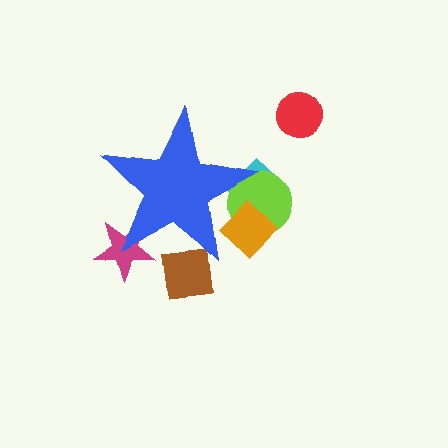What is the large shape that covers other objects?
A blue star.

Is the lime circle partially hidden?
Yes, the lime circle is partially hidden behind the blue star.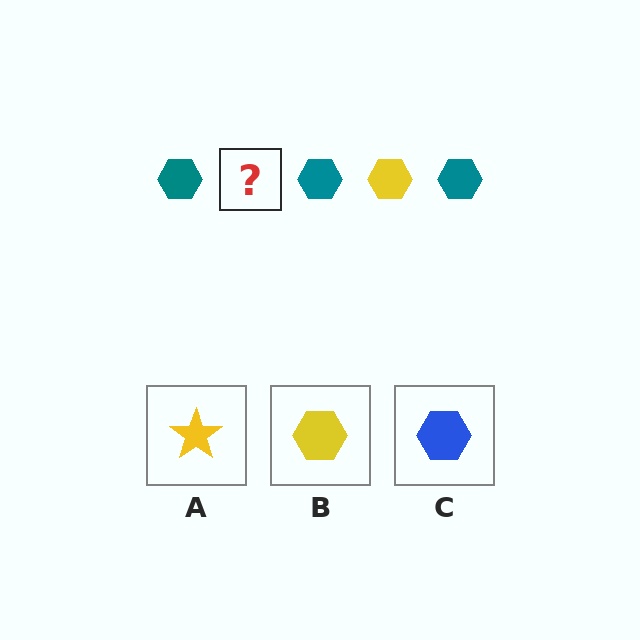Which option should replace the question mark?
Option B.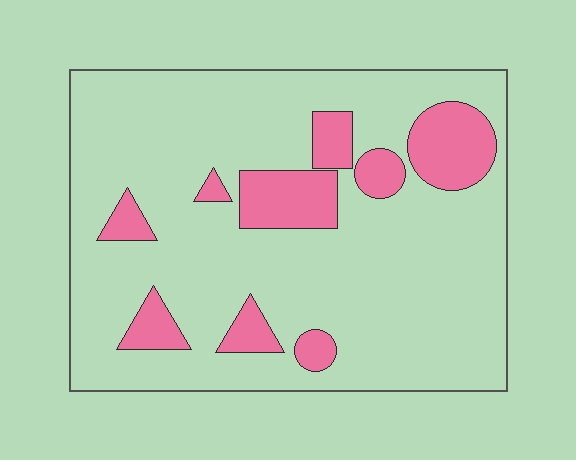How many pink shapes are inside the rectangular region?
9.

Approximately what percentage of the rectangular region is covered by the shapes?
Approximately 20%.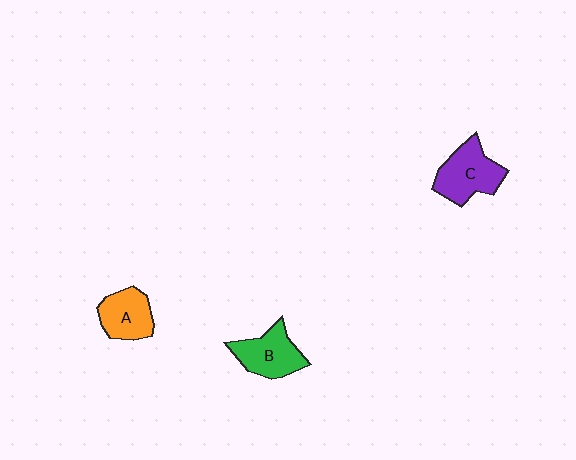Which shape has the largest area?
Shape C (purple).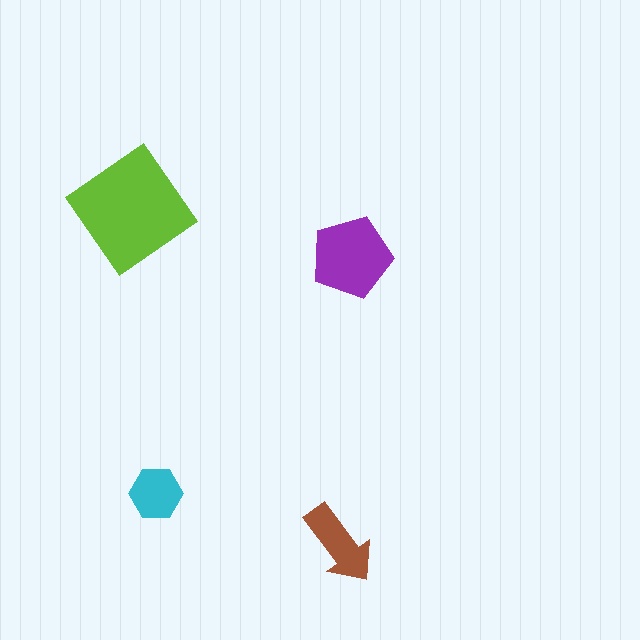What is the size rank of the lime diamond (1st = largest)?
1st.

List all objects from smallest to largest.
The cyan hexagon, the brown arrow, the purple pentagon, the lime diamond.